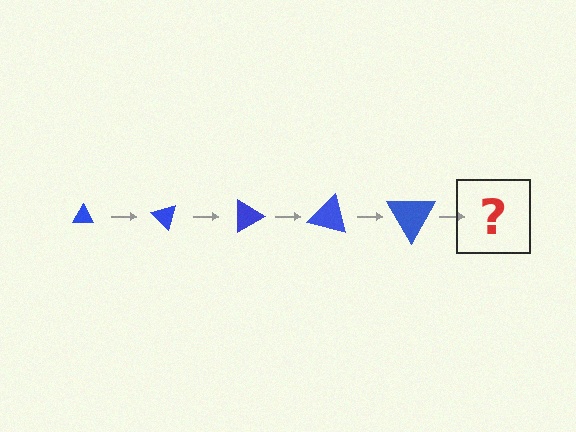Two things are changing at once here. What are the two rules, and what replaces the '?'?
The two rules are that the triangle grows larger each step and it rotates 45 degrees each step. The '?' should be a triangle, larger than the previous one and rotated 225 degrees from the start.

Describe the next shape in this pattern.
It should be a triangle, larger than the previous one and rotated 225 degrees from the start.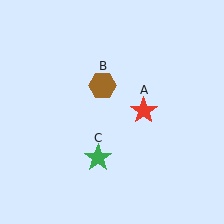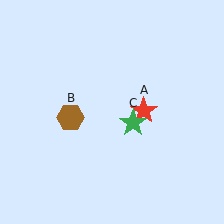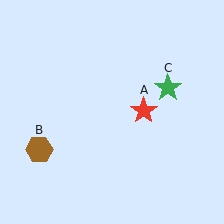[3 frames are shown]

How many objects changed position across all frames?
2 objects changed position: brown hexagon (object B), green star (object C).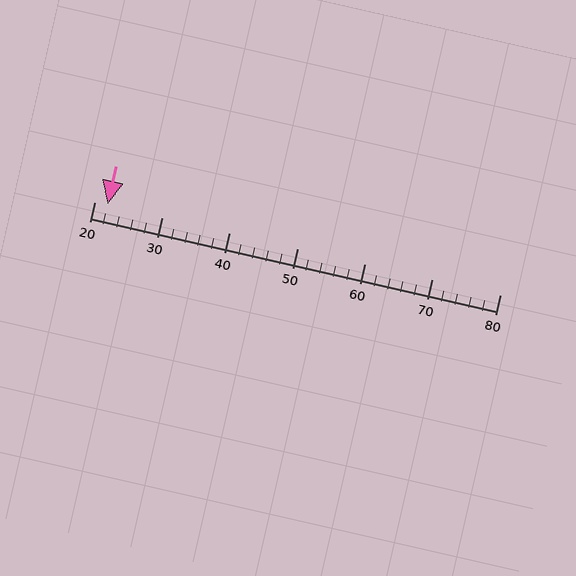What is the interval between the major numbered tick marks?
The major tick marks are spaced 10 units apart.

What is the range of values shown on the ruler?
The ruler shows values from 20 to 80.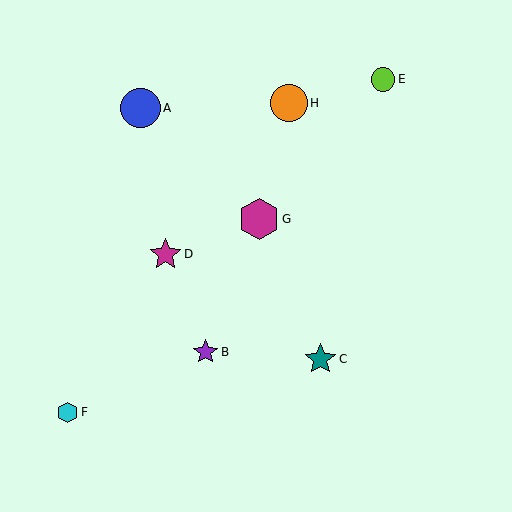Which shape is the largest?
The magenta hexagon (labeled G) is the largest.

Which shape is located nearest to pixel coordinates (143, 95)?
The blue circle (labeled A) at (141, 108) is nearest to that location.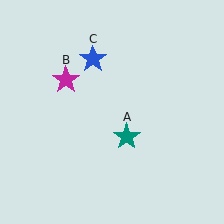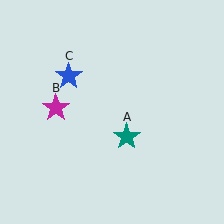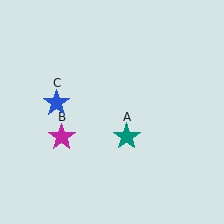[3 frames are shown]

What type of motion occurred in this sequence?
The magenta star (object B), blue star (object C) rotated counterclockwise around the center of the scene.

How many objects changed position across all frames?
2 objects changed position: magenta star (object B), blue star (object C).